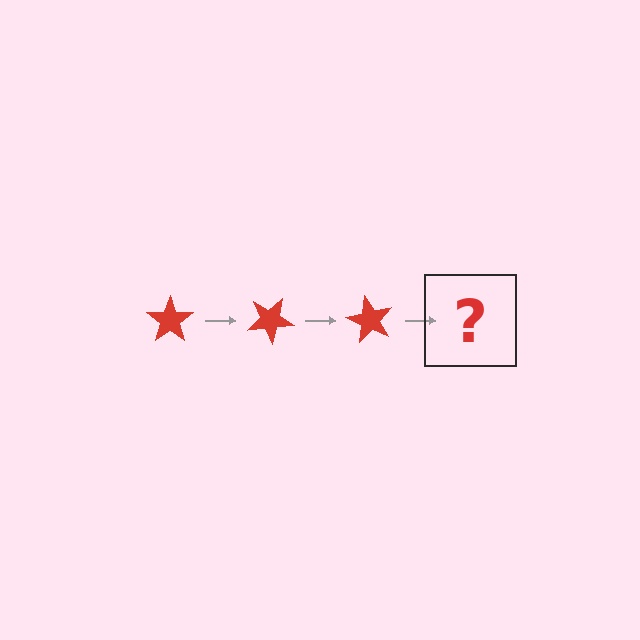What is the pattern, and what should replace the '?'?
The pattern is that the star rotates 30 degrees each step. The '?' should be a red star rotated 90 degrees.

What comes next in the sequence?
The next element should be a red star rotated 90 degrees.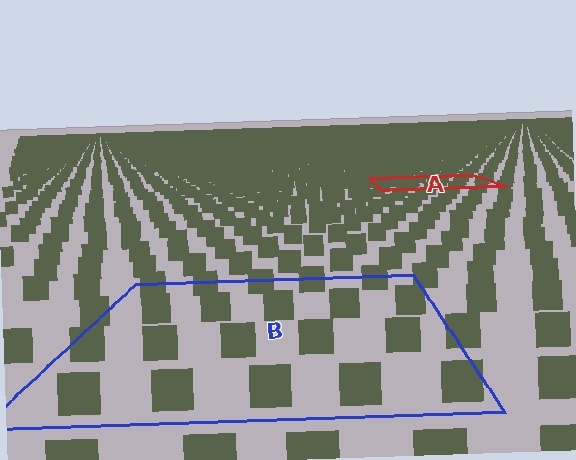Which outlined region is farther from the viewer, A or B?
Region A is farther from the viewer — the texture elements inside it appear smaller and more densely packed.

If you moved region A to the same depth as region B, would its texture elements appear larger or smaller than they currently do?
They would appear larger. At a closer depth, the same texture elements are projected at a bigger on-screen size.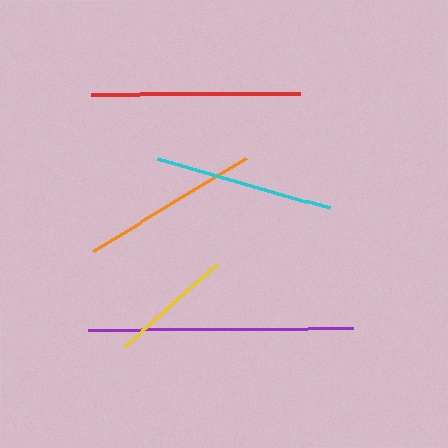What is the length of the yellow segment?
The yellow segment is approximately 125 pixels long.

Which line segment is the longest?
The purple line is the longest at approximately 265 pixels.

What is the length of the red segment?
The red segment is approximately 209 pixels long.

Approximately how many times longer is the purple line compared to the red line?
The purple line is approximately 1.3 times the length of the red line.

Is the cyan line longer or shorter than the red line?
The red line is longer than the cyan line.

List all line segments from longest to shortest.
From longest to shortest: purple, red, cyan, orange, yellow.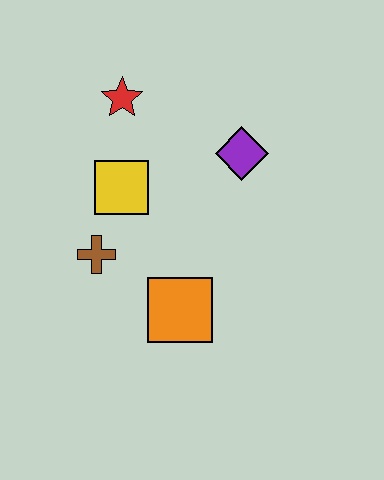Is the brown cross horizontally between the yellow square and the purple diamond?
No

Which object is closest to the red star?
The yellow square is closest to the red star.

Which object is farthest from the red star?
The orange square is farthest from the red star.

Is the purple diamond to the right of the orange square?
Yes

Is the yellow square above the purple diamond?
No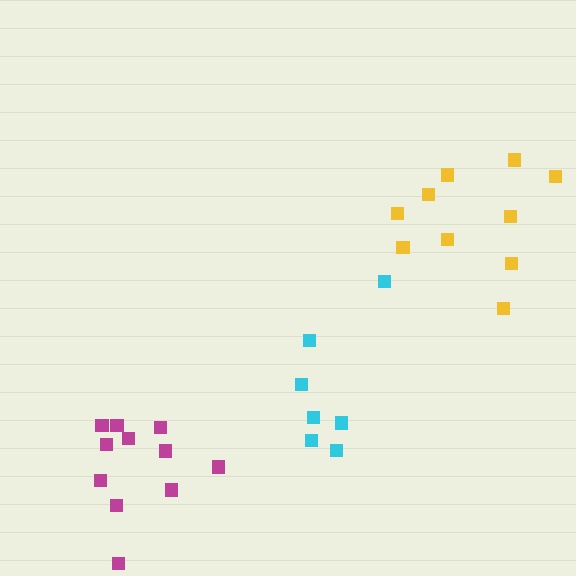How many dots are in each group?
Group 1: 7 dots, Group 2: 10 dots, Group 3: 11 dots (28 total).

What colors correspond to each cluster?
The clusters are colored: cyan, yellow, magenta.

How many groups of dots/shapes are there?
There are 3 groups.